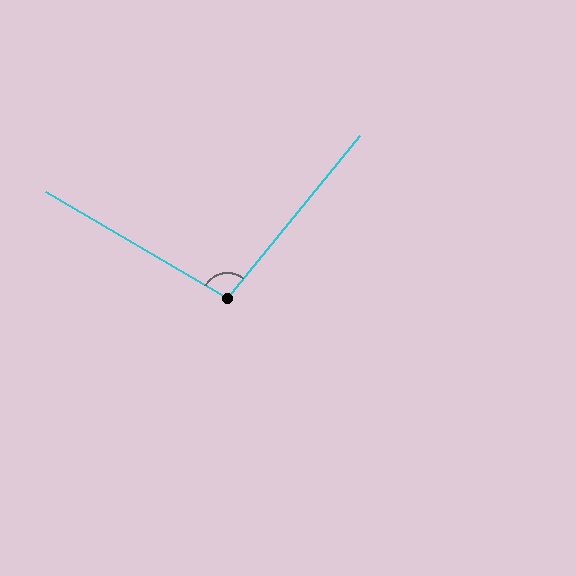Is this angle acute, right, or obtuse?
It is obtuse.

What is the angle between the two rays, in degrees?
Approximately 99 degrees.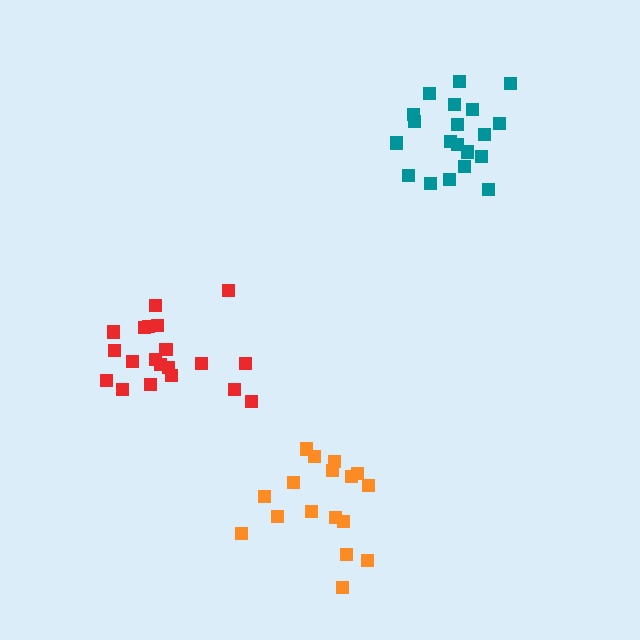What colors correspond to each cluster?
The clusters are colored: orange, teal, red.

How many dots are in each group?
Group 1: 17 dots, Group 2: 20 dots, Group 3: 20 dots (57 total).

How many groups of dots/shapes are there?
There are 3 groups.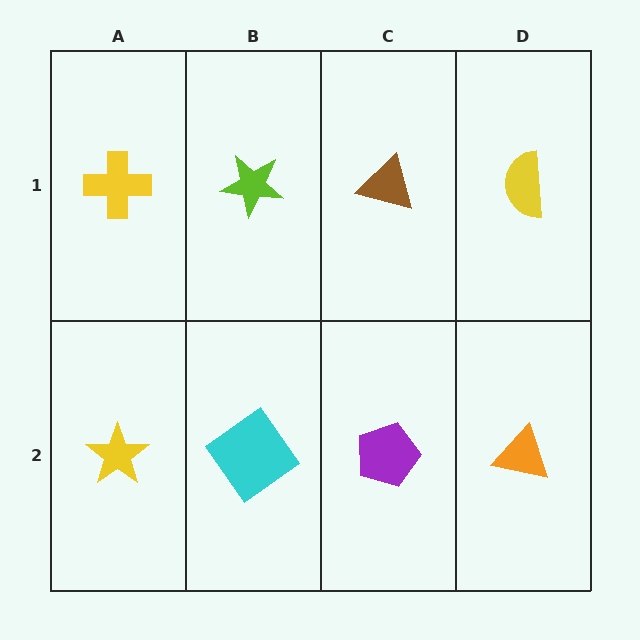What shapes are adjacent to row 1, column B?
A cyan diamond (row 2, column B), a yellow cross (row 1, column A), a brown triangle (row 1, column C).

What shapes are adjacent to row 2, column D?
A yellow semicircle (row 1, column D), a purple pentagon (row 2, column C).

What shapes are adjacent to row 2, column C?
A brown triangle (row 1, column C), a cyan diamond (row 2, column B), an orange triangle (row 2, column D).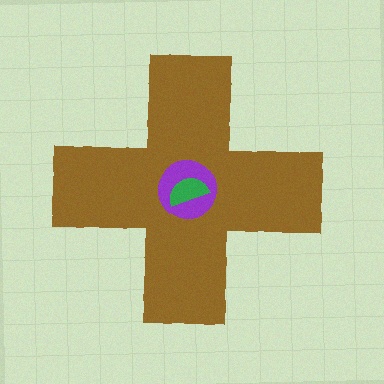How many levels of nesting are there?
3.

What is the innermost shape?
The green semicircle.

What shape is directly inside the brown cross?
The purple circle.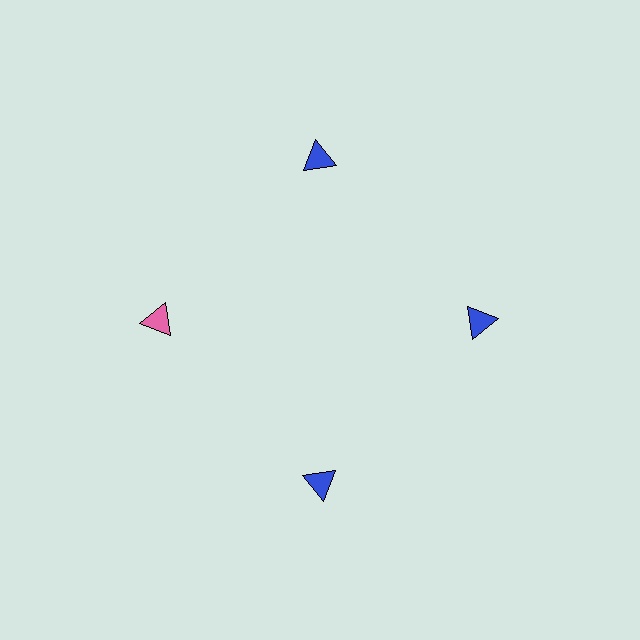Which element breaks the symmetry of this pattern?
The pink triangle at roughly the 9 o'clock position breaks the symmetry. All other shapes are blue triangles.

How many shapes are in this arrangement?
There are 4 shapes arranged in a ring pattern.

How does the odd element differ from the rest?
It has a different color: pink instead of blue.